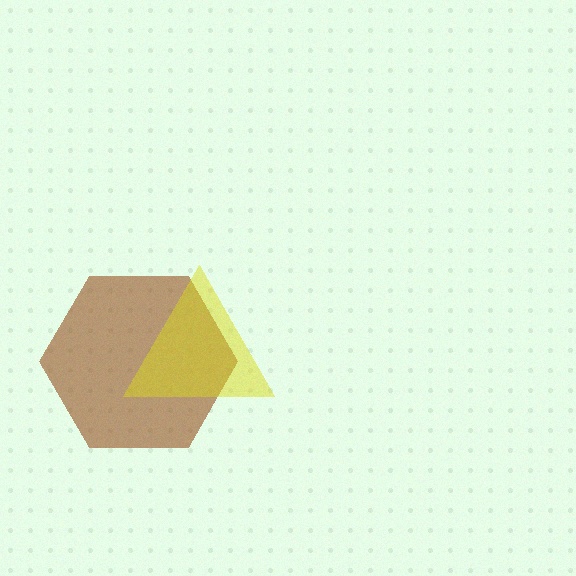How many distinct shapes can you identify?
There are 2 distinct shapes: a brown hexagon, a yellow triangle.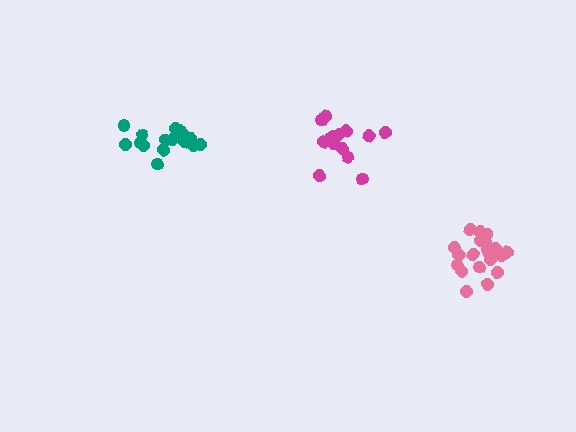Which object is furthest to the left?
The teal cluster is leftmost.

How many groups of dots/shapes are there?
There are 3 groups.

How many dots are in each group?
Group 1: 16 dots, Group 2: 14 dots, Group 3: 19 dots (49 total).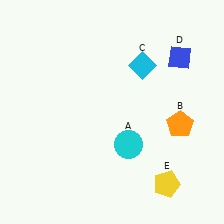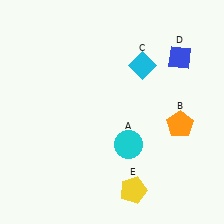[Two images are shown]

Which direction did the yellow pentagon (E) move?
The yellow pentagon (E) moved left.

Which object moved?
The yellow pentagon (E) moved left.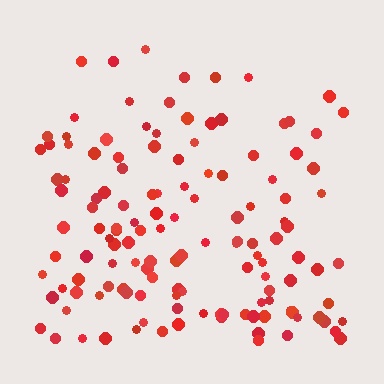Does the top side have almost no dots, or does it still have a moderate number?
Still a moderate number, just noticeably fewer than the bottom.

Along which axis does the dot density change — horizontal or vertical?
Vertical.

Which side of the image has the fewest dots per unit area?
The top.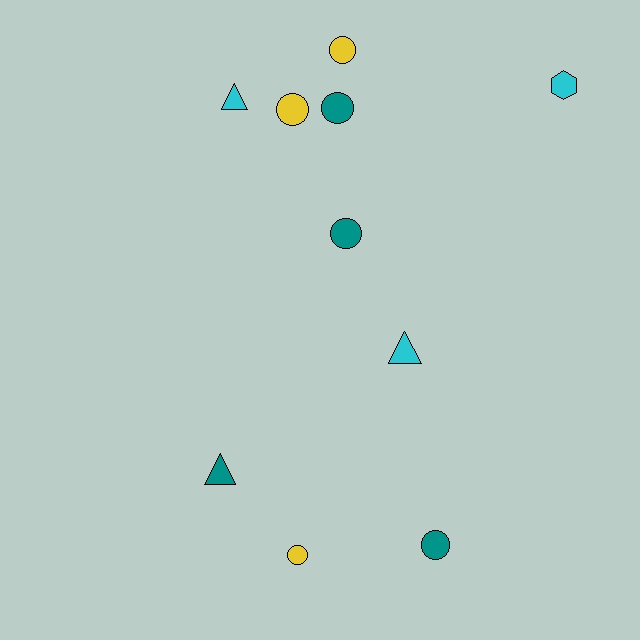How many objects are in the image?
There are 10 objects.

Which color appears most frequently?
Teal, with 4 objects.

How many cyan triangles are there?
There are 2 cyan triangles.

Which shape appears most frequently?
Circle, with 6 objects.